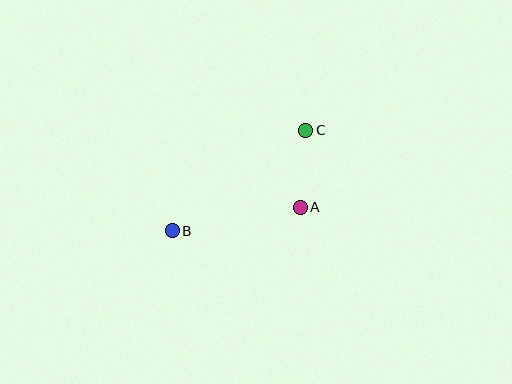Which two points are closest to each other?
Points A and C are closest to each other.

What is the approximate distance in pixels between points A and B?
The distance between A and B is approximately 130 pixels.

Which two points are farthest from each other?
Points B and C are farthest from each other.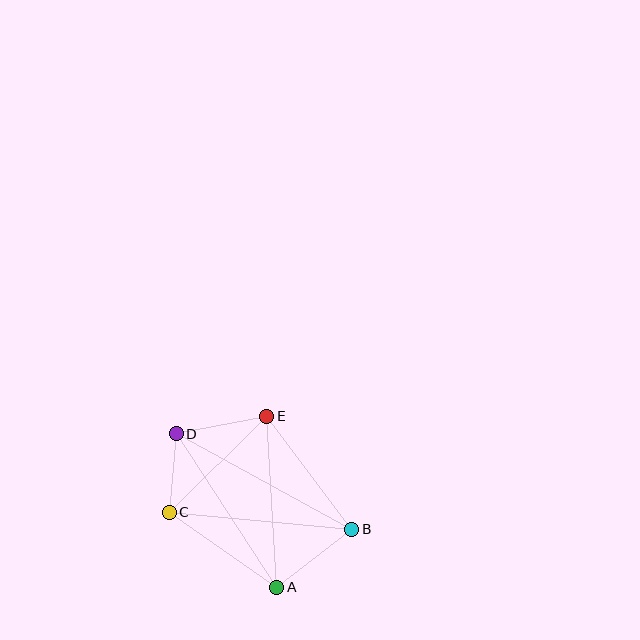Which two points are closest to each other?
Points C and D are closest to each other.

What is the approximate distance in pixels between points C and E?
The distance between C and E is approximately 137 pixels.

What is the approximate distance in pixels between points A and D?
The distance between A and D is approximately 184 pixels.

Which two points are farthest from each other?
Points B and D are farthest from each other.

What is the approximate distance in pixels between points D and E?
The distance between D and E is approximately 92 pixels.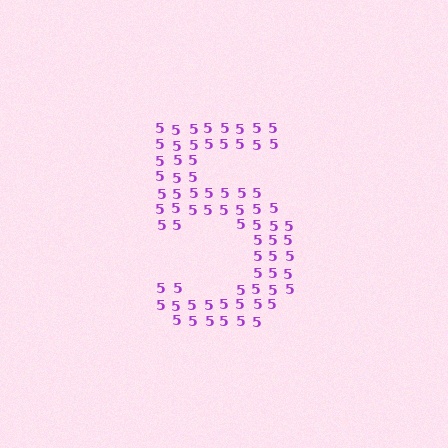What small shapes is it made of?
It is made of small digit 5's.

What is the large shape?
The large shape is the digit 5.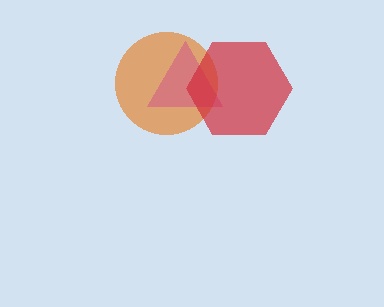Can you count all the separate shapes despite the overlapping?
Yes, there are 3 separate shapes.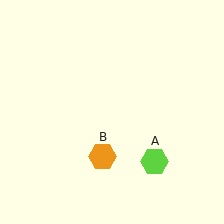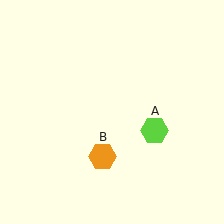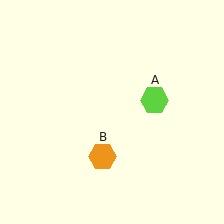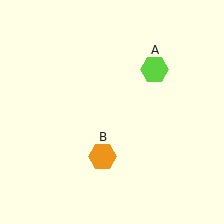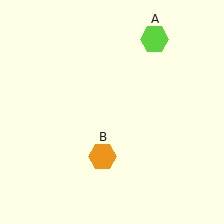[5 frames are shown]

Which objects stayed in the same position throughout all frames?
Orange hexagon (object B) remained stationary.